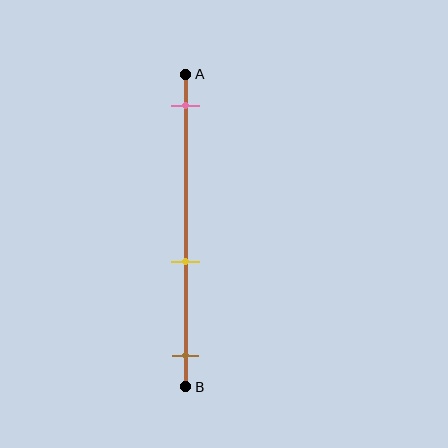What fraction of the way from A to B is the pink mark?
The pink mark is approximately 10% (0.1) of the way from A to B.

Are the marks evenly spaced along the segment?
No, the marks are not evenly spaced.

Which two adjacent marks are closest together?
The yellow and brown marks are the closest adjacent pair.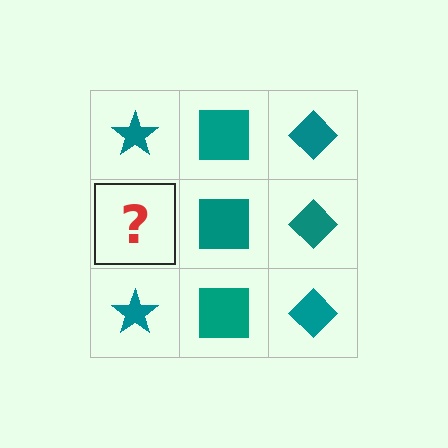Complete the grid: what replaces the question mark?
The question mark should be replaced with a teal star.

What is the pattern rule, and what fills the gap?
The rule is that each column has a consistent shape. The gap should be filled with a teal star.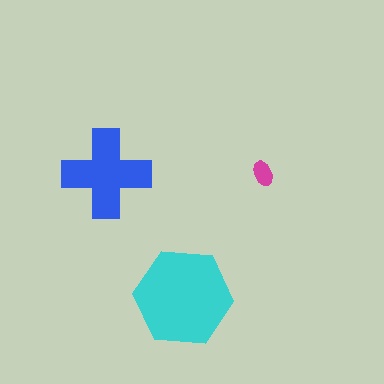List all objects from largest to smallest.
The cyan hexagon, the blue cross, the magenta ellipse.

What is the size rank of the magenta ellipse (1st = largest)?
3rd.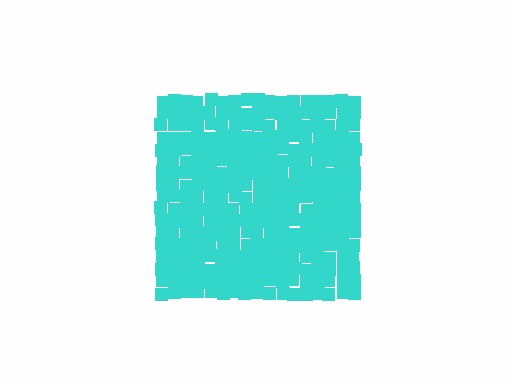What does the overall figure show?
The overall figure shows a square.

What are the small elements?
The small elements are squares.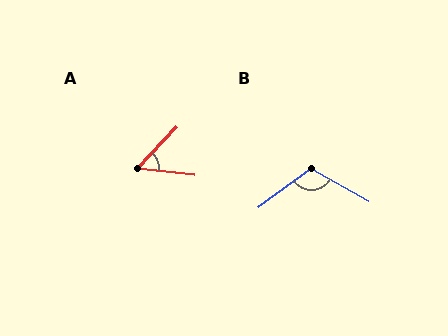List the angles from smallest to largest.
A (52°), B (114°).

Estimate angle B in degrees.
Approximately 114 degrees.